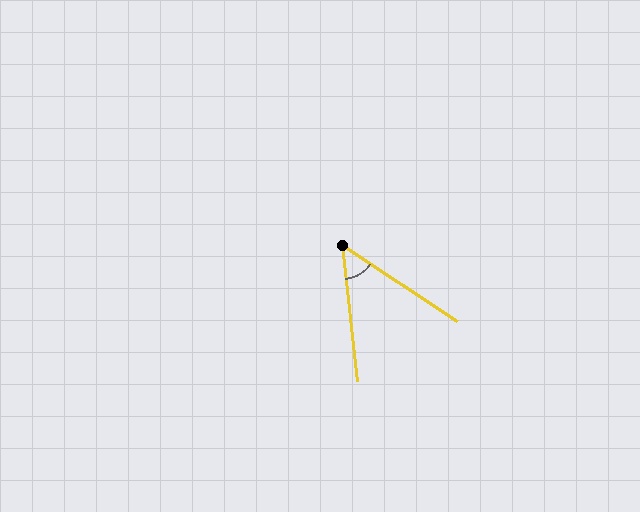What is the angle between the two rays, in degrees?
Approximately 50 degrees.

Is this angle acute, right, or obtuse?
It is acute.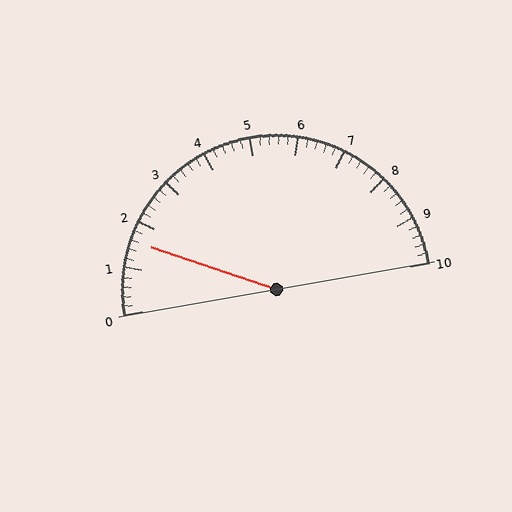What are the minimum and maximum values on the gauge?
The gauge ranges from 0 to 10.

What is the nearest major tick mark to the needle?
The nearest major tick mark is 2.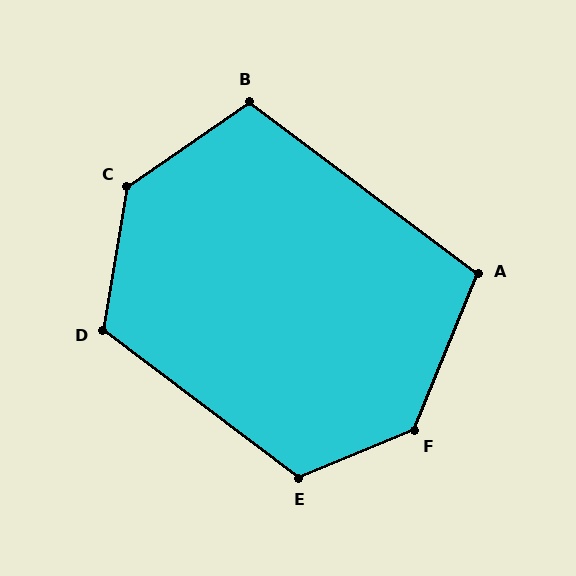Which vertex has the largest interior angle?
F, at approximately 134 degrees.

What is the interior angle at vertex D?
Approximately 117 degrees (obtuse).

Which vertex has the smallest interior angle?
A, at approximately 105 degrees.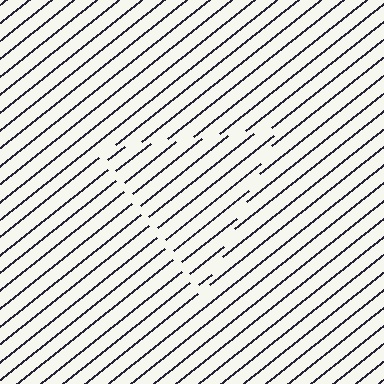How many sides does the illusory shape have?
3 sides — the line-ends trace a triangle.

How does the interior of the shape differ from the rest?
The interior of the shape contains the same grating, shifted by half a period — the contour is defined by the phase discontinuity where line-ends from the inner and outer gratings abut.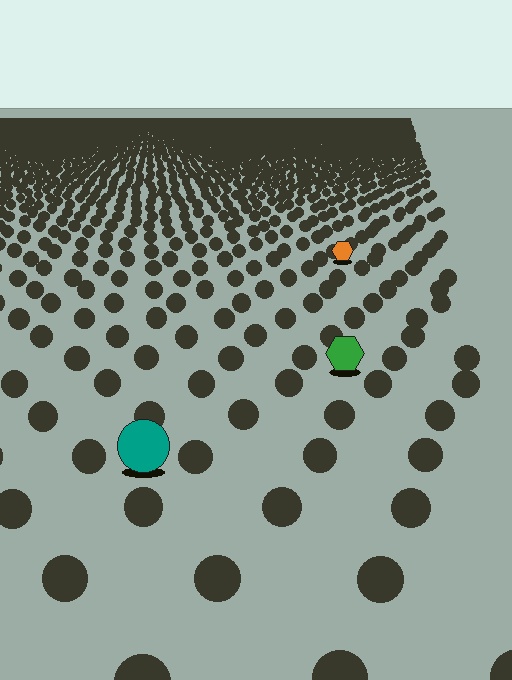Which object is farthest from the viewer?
The orange hexagon is farthest from the viewer. It appears smaller and the ground texture around it is denser.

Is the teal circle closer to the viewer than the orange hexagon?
Yes. The teal circle is closer — you can tell from the texture gradient: the ground texture is coarser near it.